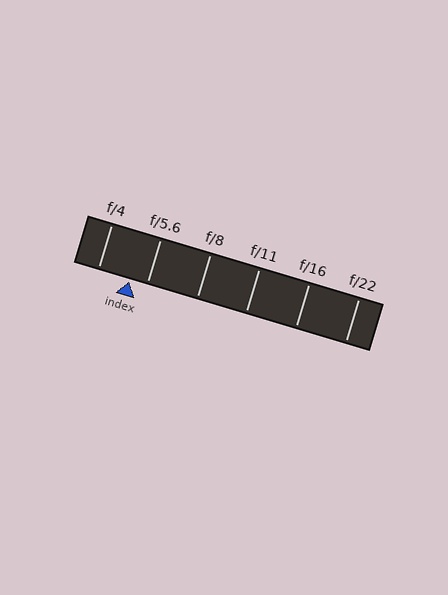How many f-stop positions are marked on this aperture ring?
There are 6 f-stop positions marked.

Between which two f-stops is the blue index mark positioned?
The index mark is between f/4 and f/5.6.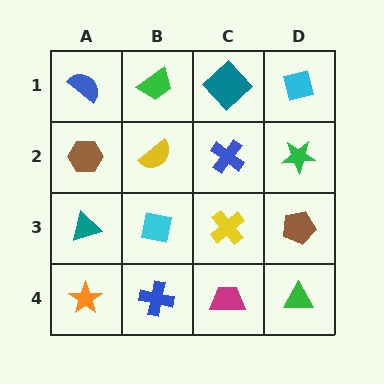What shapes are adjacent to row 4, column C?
A yellow cross (row 3, column C), a blue cross (row 4, column B), a green triangle (row 4, column D).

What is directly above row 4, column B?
A cyan square.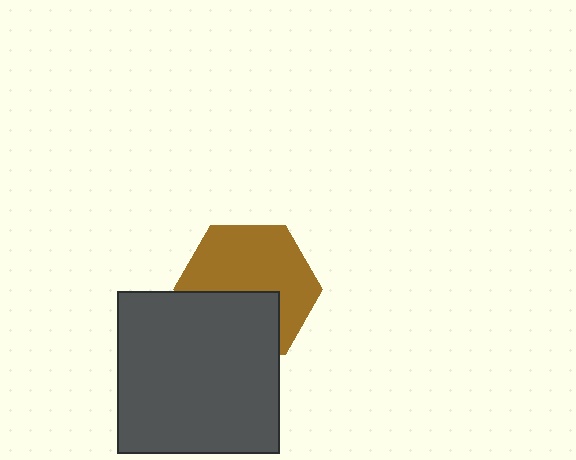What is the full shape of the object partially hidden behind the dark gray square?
The partially hidden object is a brown hexagon.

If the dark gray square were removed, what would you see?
You would see the complete brown hexagon.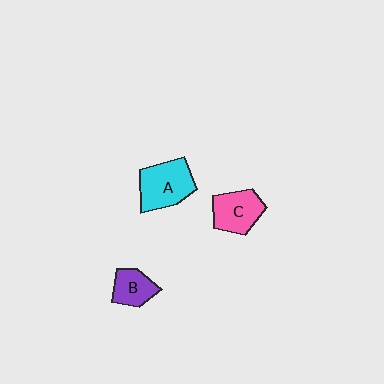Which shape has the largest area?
Shape A (cyan).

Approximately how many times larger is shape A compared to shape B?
Approximately 1.7 times.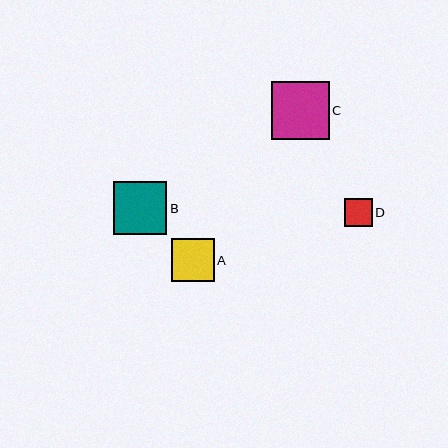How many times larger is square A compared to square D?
Square A is approximately 1.6 times the size of square D.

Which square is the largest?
Square C is the largest with a size of approximately 58 pixels.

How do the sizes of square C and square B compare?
Square C and square B are approximately the same size.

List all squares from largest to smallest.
From largest to smallest: C, B, A, D.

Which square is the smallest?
Square D is the smallest with a size of approximately 28 pixels.